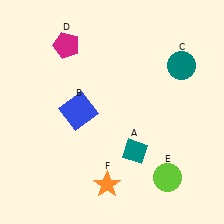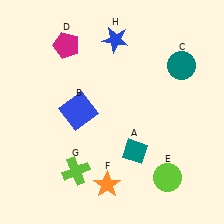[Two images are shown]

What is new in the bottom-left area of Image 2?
A lime cross (G) was added in the bottom-left area of Image 2.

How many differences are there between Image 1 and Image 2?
There are 2 differences between the two images.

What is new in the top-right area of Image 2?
A blue star (H) was added in the top-right area of Image 2.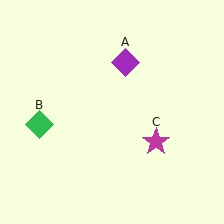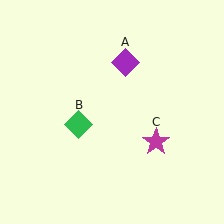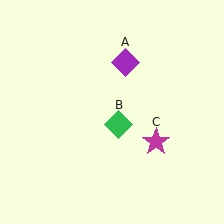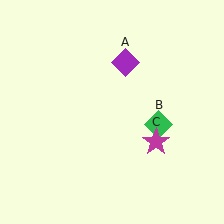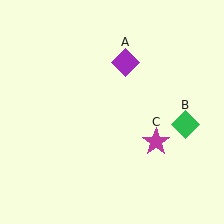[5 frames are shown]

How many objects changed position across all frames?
1 object changed position: green diamond (object B).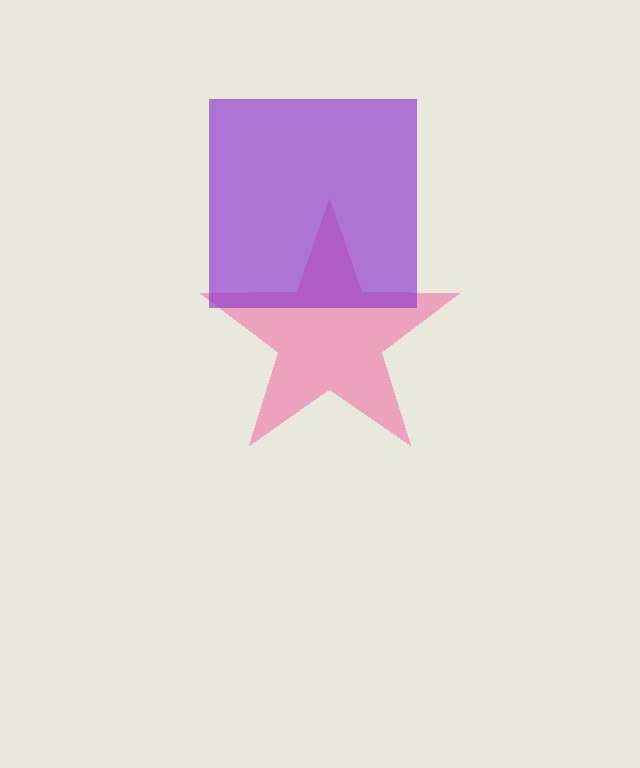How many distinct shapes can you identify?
There are 2 distinct shapes: a pink star, a purple square.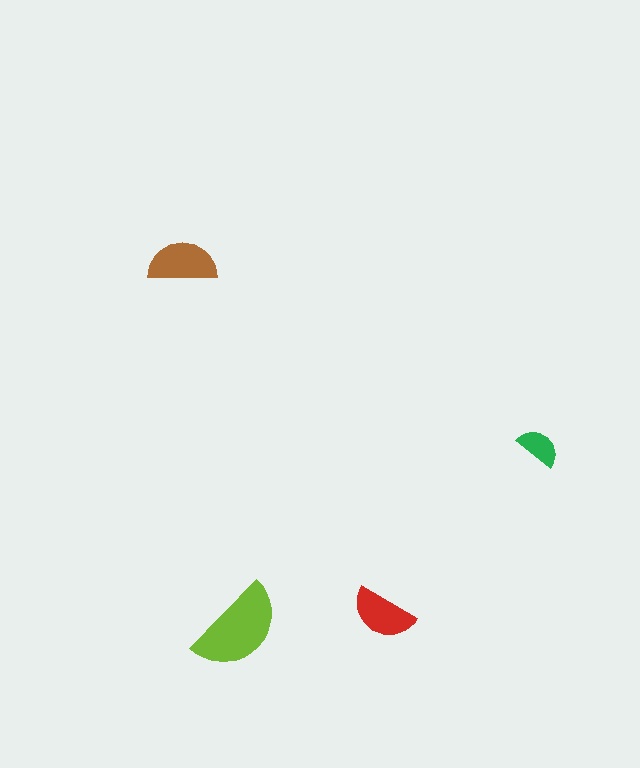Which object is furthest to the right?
The green semicircle is rightmost.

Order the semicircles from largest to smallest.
the lime one, the brown one, the red one, the green one.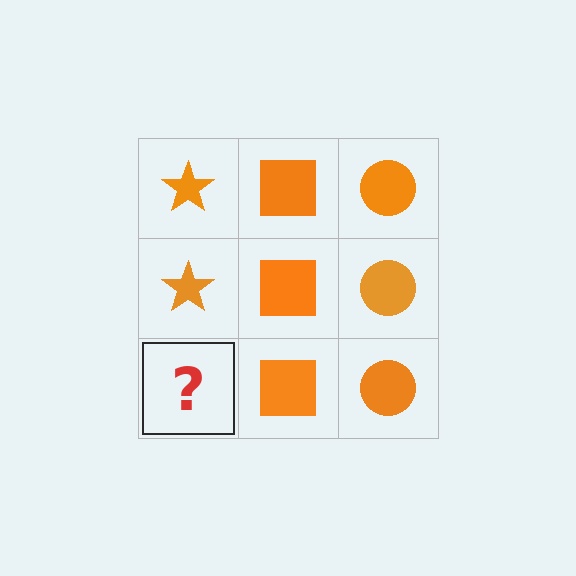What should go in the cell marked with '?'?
The missing cell should contain an orange star.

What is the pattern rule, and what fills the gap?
The rule is that each column has a consistent shape. The gap should be filled with an orange star.